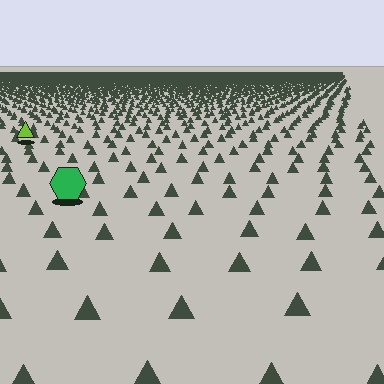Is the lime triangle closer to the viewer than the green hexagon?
No. The green hexagon is closer — you can tell from the texture gradient: the ground texture is coarser near it.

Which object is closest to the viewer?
The green hexagon is closest. The texture marks near it are larger and more spread out.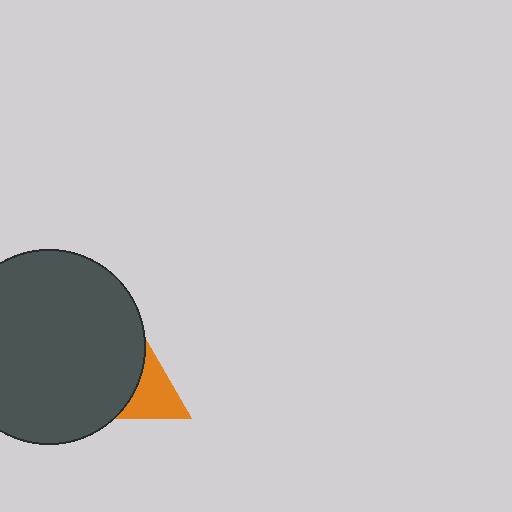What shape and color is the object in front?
The object in front is a dark gray circle.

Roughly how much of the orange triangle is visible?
A small part of it is visible (roughly 36%).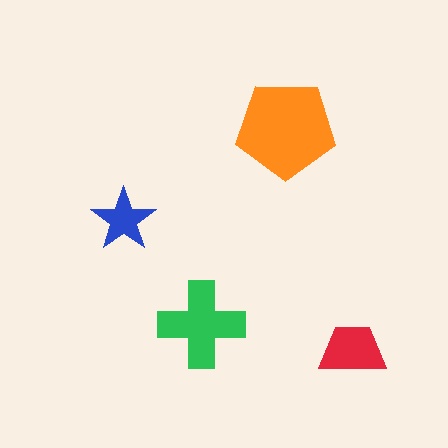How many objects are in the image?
There are 4 objects in the image.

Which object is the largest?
The orange pentagon.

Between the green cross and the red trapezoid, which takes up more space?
The green cross.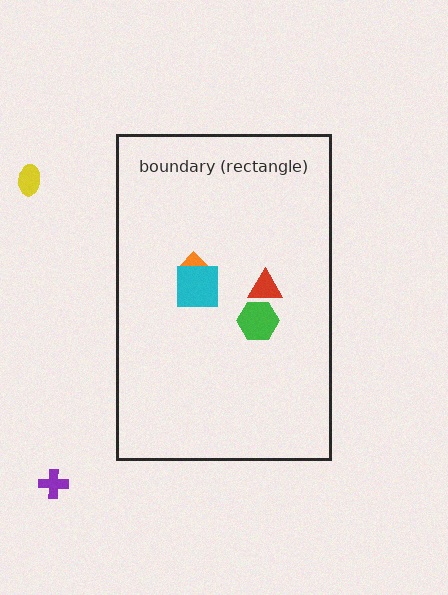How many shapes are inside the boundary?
4 inside, 2 outside.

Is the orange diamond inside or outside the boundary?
Inside.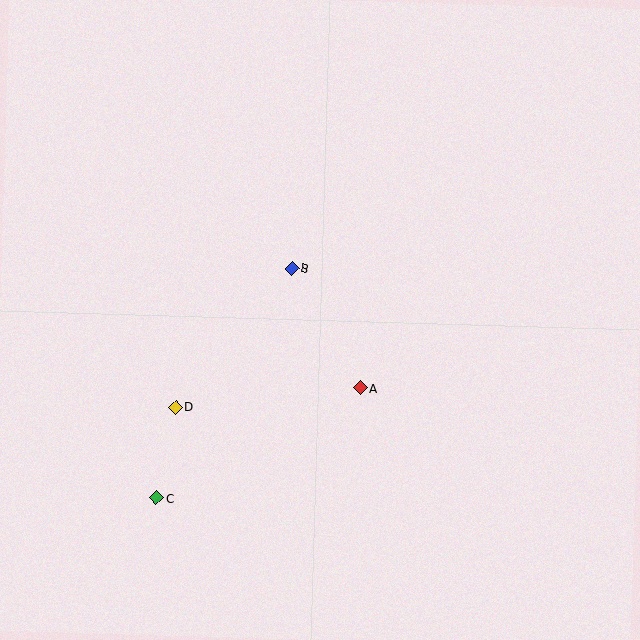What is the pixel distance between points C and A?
The distance between C and A is 232 pixels.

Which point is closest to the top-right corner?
Point B is closest to the top-right corner.